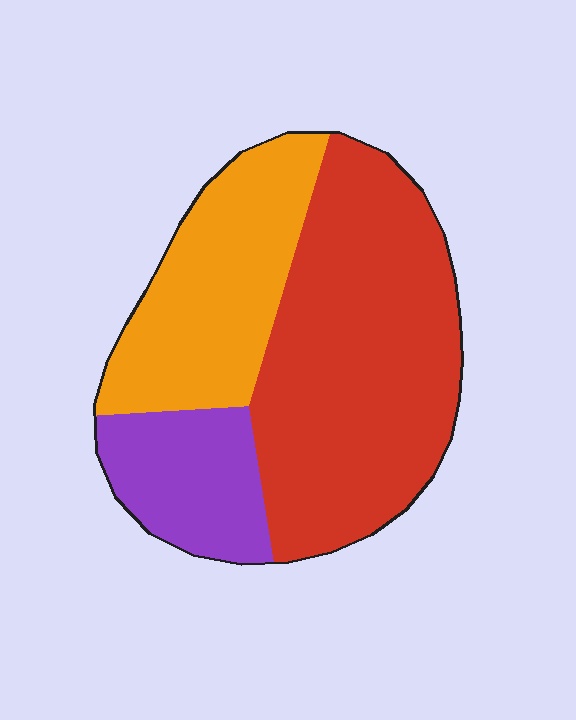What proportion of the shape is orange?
Orange covers roughly 30% of the shape.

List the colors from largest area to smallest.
From largest to smallest: red, orange, purple.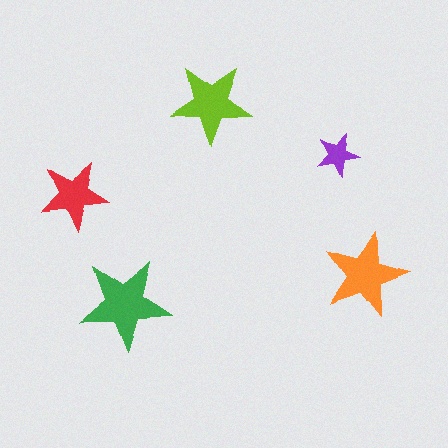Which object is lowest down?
The green star is bottommost.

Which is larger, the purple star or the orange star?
The orange one.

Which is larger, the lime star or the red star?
The lime one.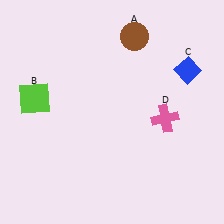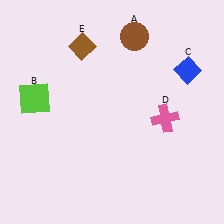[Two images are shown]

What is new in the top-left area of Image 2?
A brown diamond (E) was added in the top-left area of Image 2.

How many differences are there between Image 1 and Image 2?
There is 1 difference between the two images.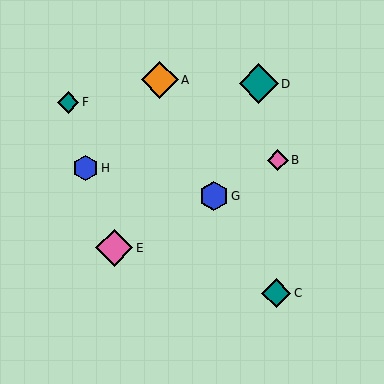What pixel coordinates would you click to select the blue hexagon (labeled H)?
Click at (85, 168) to select the blue hexagon H.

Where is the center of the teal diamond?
The center of the teal diamond is at (259, 84).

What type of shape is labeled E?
Shape E is a pink diamond.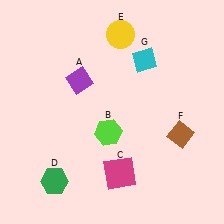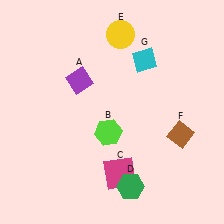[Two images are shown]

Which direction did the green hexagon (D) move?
The green hexagon (D) moved right.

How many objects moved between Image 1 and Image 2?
1 object moved between the two images.